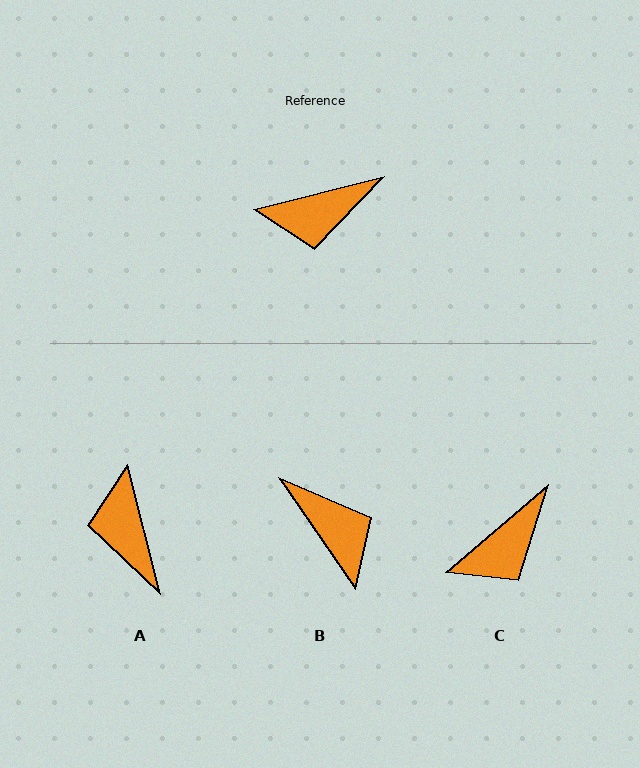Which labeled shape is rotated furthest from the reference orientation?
B, about 110 degrees away.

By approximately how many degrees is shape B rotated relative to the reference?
Approximately 110 degrees counter-clockwise.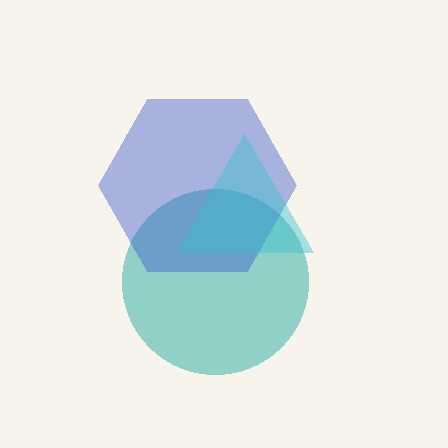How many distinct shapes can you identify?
There are 3 distinct shapes: a teal circle, a blue hexagon, a cyan triangle.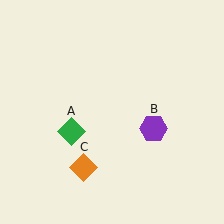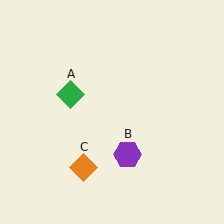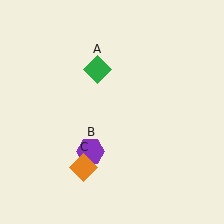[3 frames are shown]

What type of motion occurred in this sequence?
The green diamond (object A), purple hexagon (object B) rotated clockwise around the center of the scene.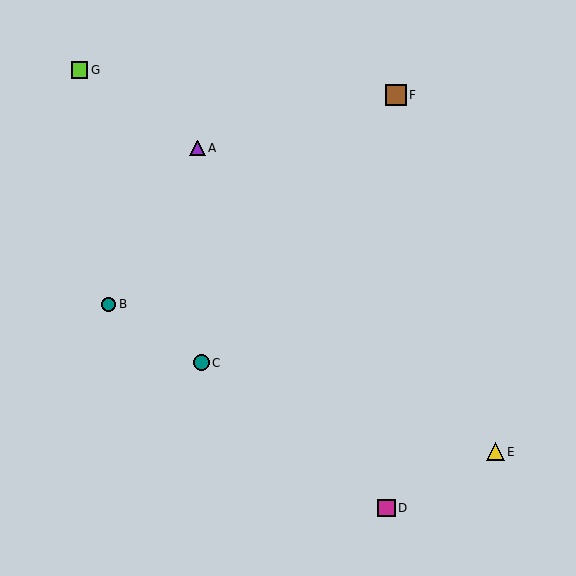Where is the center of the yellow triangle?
The center of the yellow triangle is at (496, 452).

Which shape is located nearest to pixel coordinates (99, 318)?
The teal circle (labeled B) at (109, 304) is nearest to that location.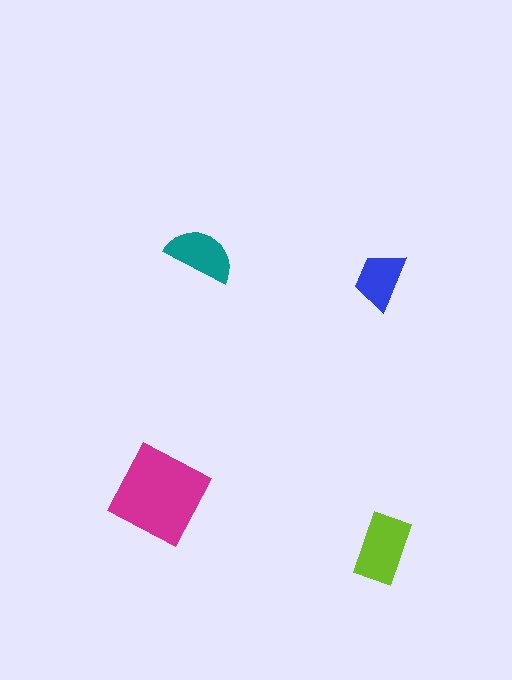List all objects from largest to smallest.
The magenta square, the lime rectangle, the teal semicircle, the blue trapezoid.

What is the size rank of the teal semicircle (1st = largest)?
3rd.